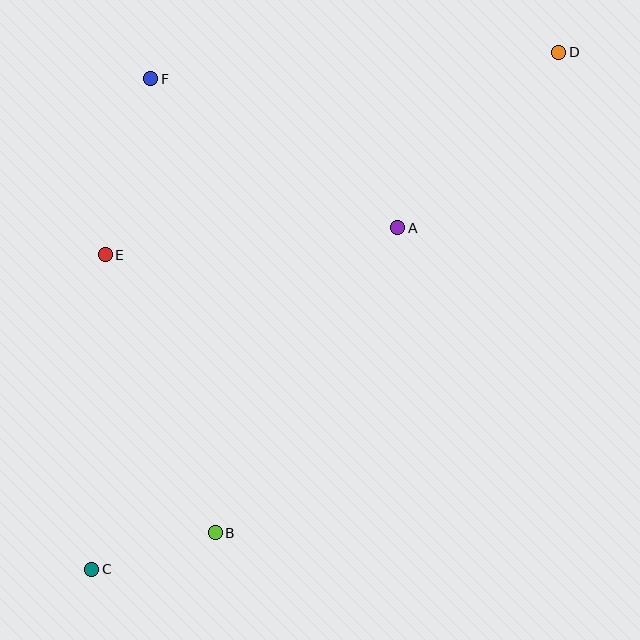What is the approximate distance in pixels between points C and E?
The distance between C and E is approximately 315 pixels.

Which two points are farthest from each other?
Points C and D are farthest from each other.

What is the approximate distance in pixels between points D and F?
The distance between D and F is approximately 409 pixels.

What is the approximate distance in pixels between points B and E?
The distance between B and E is approximately 299 pixels.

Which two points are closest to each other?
Points B and C are closest to each other.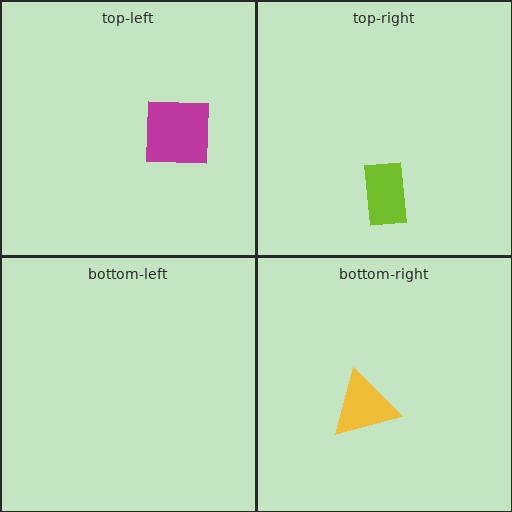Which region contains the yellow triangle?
The bottom-right region.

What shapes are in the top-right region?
The lime rectangle.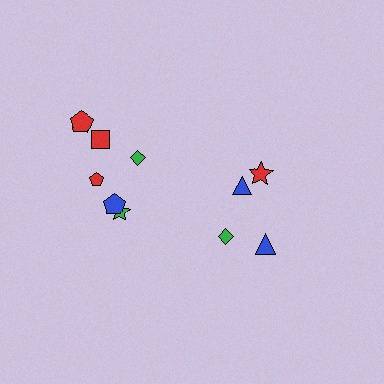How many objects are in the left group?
There are 6 objects.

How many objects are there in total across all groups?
There are 10 objects.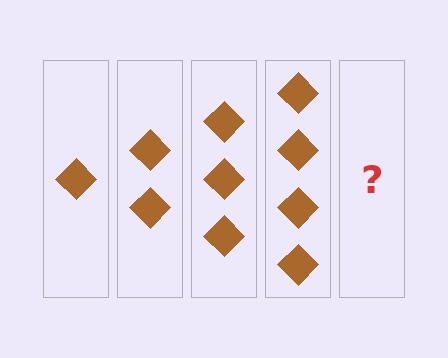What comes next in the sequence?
The next element should be 5 diamonds.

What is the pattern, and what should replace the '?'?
The pattern is that each step adds one more diamond. The '?' should be 5 diamonds.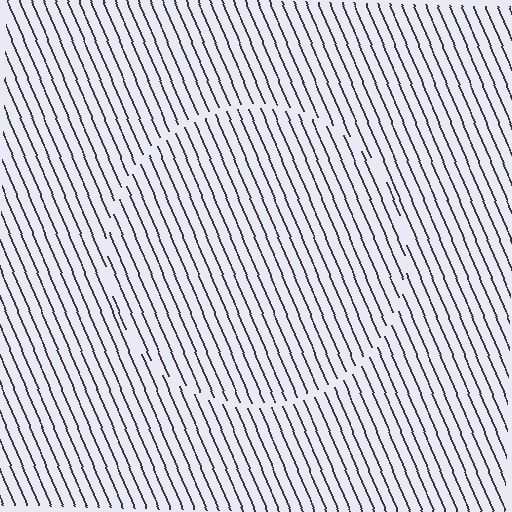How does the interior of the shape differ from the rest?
The interior of the shape contains the same grating, shifted by half a period — the contour is defined by the phase discontinuity where line-ends from the inner and outer gratings abut.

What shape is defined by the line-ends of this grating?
An illusory circle. The interior of the shape contains the same grating, shifted by half a period — the contour is defined by the phase discontinuity where line-ends from the inner and outer gratings abut.